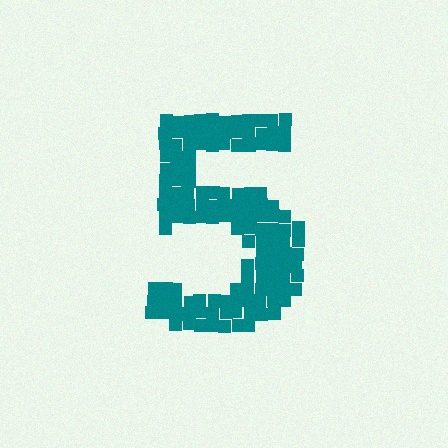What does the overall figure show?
The overall figure shows the digit 5.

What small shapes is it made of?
It is made of small squares.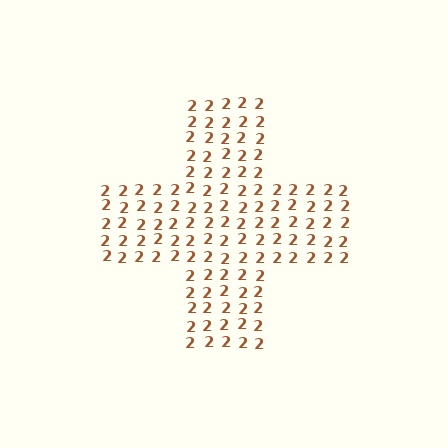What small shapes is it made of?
It is made of small digit 2's.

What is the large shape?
The large shape is a cross.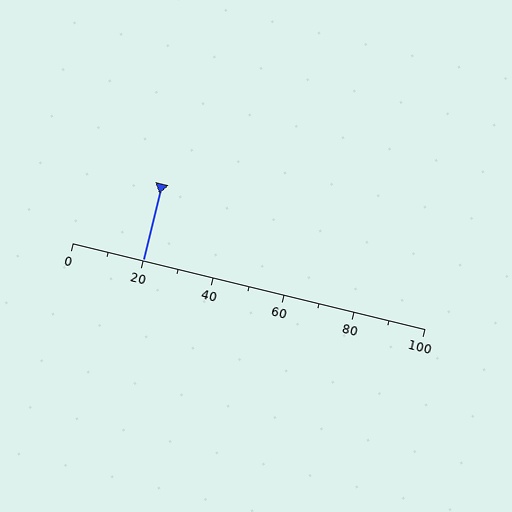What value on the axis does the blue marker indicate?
The marker indicates approximately 20.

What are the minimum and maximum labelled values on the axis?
The axis runs from 0 to 100.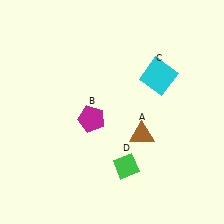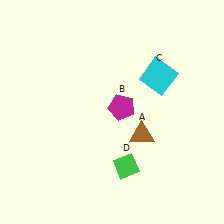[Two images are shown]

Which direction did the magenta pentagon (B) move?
The magenta pentagon (B) moved right.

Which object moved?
The magenta pentagon (B) moved right.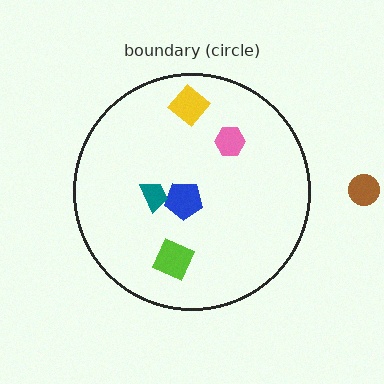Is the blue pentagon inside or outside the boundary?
Inside.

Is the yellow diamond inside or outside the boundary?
Inside.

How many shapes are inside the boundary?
5 inside, 1 outside.